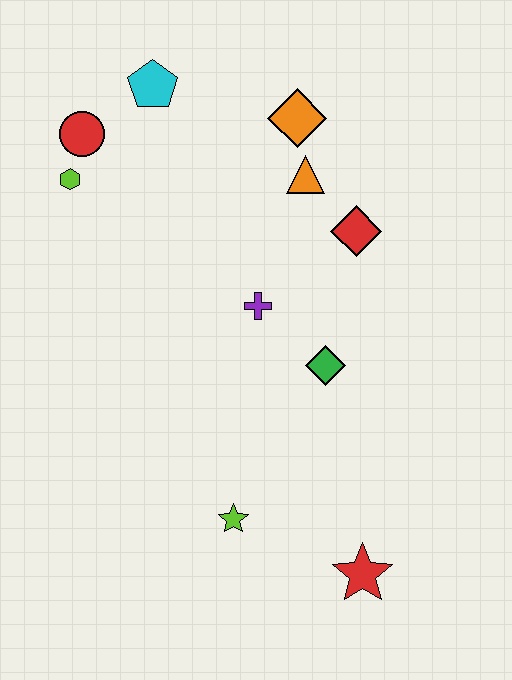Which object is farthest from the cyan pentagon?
The red star is farthest from the cyan pentagon.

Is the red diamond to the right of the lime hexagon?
Yes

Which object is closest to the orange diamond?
The orange triangle is closest to the orange diamond.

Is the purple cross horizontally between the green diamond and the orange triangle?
No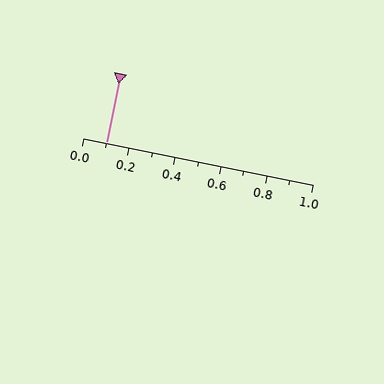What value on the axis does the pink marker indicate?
The marker indicates approximately 0.1.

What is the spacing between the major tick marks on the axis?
The major ticks are spaced 0.2 apart.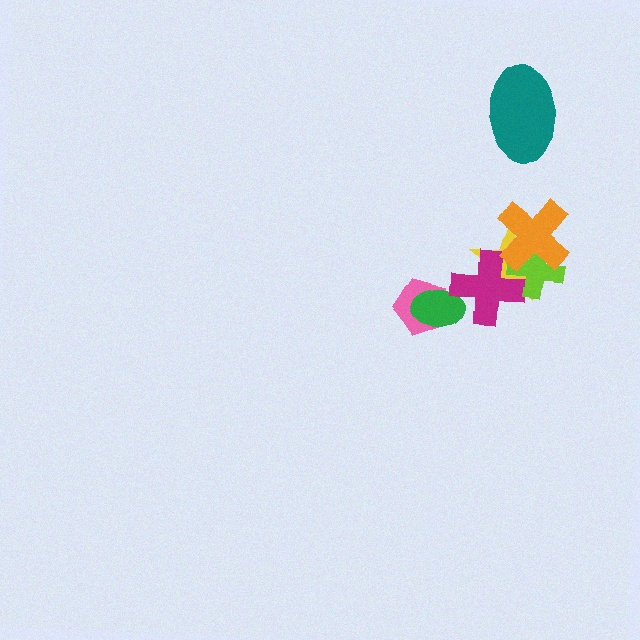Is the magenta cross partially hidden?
Yes, it is partially covered by another shape.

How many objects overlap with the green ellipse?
2 objects overlap with the green ellipse.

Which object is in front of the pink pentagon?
The green ellipse is in front of the pink pentagon.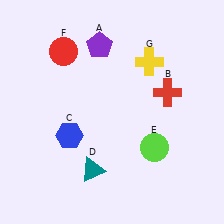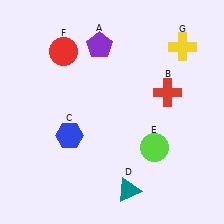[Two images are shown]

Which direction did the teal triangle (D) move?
The teal triangle (D) moved right.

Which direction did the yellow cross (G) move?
The yellow cross (G) moved right.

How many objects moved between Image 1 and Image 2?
2 objects moved between the two images.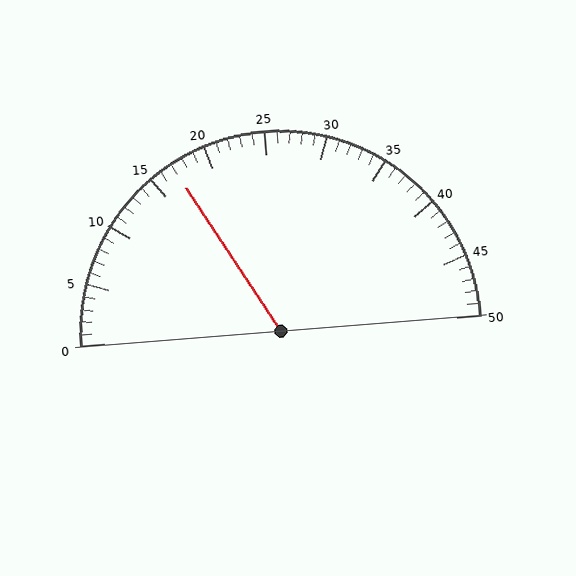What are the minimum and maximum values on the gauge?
The gauge ranges from 0 to 50.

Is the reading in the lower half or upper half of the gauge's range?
The reading is in the lower half of the range (0 to 50).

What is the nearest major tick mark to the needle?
The nearest major tick mark is 15.